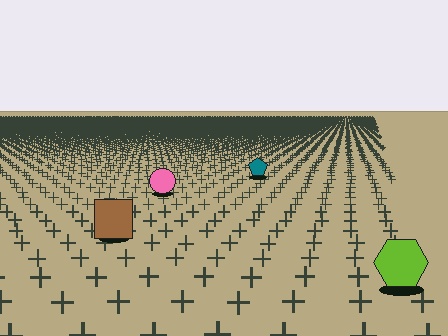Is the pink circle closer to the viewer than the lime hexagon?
No. The lime hexagon is closer — you can tell from the texture gradient: the ground texture is coarser near it.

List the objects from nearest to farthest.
From nearest to farthest: the lime hexagon, the brown square, the pink circle, the teal pentagon.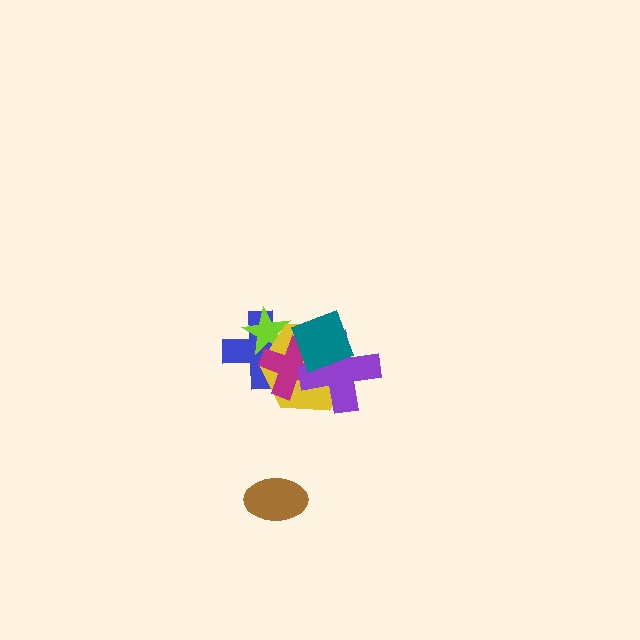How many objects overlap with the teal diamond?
4 objects overlap with the teal diamond.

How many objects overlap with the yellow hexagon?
5 objects overlap with the yellow hexagon.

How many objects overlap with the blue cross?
4 objects overlap with the blue cross.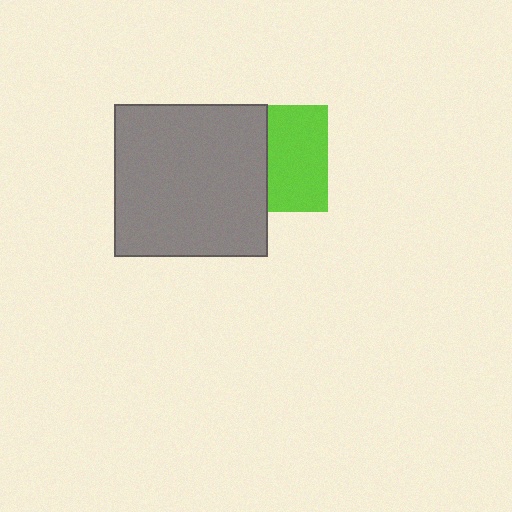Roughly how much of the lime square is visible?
About half of it is visible (roughly 57%).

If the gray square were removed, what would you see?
You would see the complete lime square.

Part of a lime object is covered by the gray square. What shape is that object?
It is a square.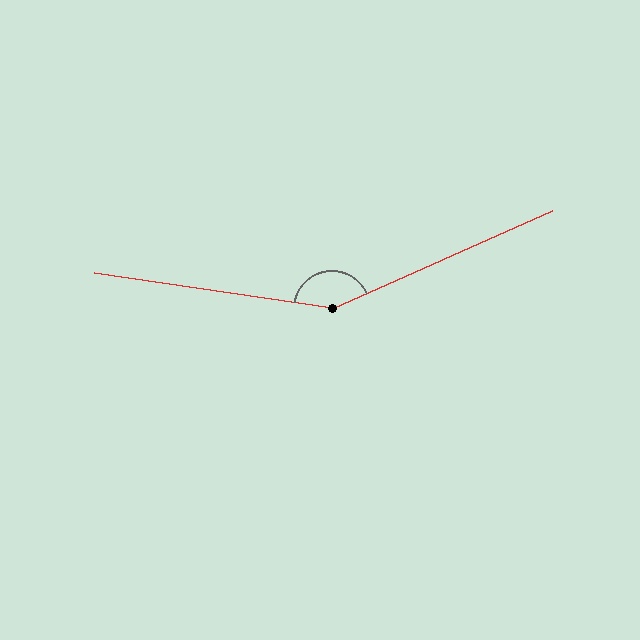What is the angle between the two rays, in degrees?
Approximately 148 degrees.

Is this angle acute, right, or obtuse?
It is obtuse.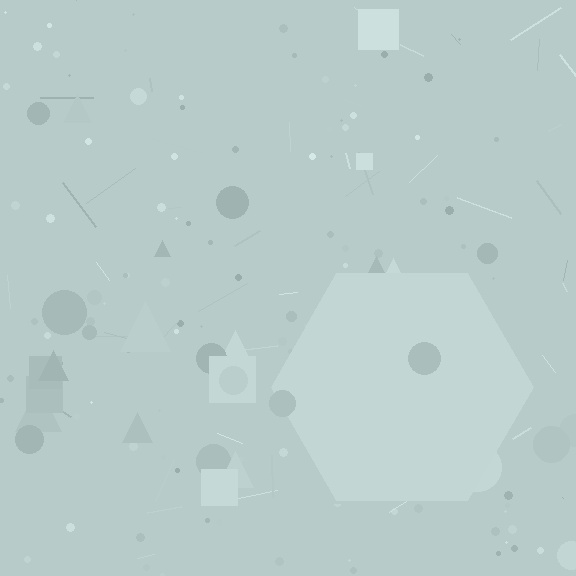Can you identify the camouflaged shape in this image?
The camouflaged shape is a hexagon.